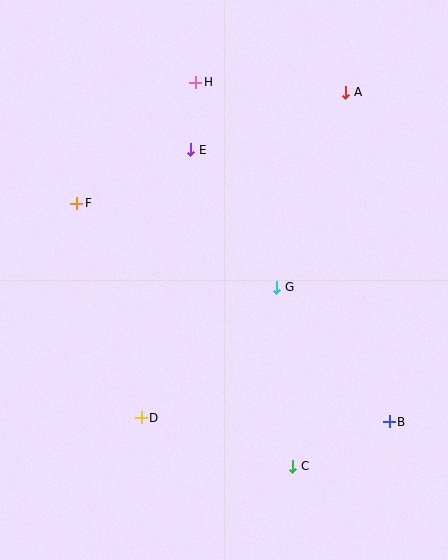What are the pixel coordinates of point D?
Point D is at (141, 418).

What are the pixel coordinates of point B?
Point B is at (389, 422).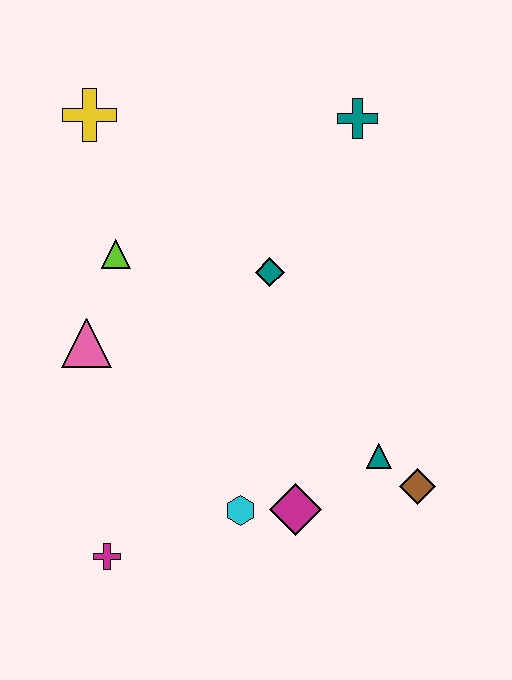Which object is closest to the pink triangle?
The lime triangle is closest to the pink triangle.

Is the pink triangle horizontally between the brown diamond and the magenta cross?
No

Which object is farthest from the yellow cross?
The brown diamond is farthest from the yellow cross.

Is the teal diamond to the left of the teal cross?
Yes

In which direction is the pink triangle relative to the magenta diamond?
The pink triangle is to the left of the magenta diamond.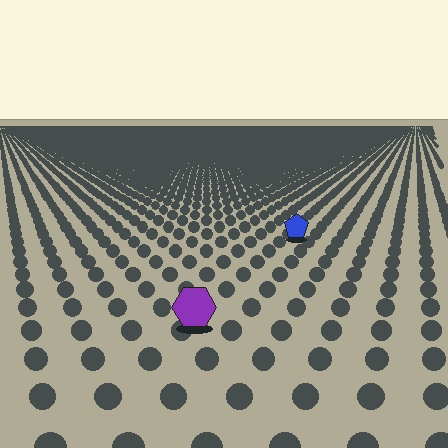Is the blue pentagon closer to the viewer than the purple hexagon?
No. The purple hexagon is closer — you can tell from the texture gradient: the ground texture is coarser near it.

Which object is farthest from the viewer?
The blue pentagon is farthest from the viewer. It appears smaller and the ground texture around it is denser.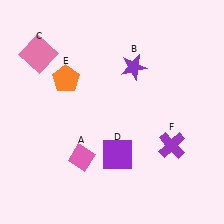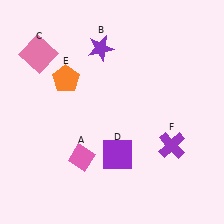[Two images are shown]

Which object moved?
The purple star (B) moved left.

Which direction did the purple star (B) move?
The purple star (B) moved left.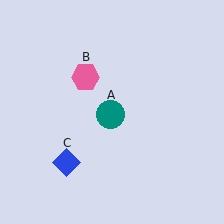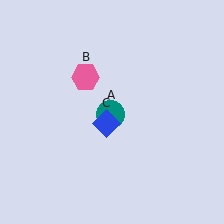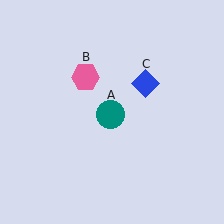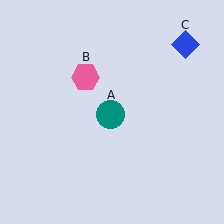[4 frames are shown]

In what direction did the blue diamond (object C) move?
The blue diamond (object C) moved up and to the right.